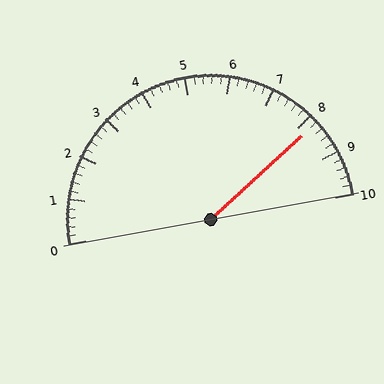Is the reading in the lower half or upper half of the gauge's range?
The reading is in the upper half of the range (0 to 10).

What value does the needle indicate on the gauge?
The needle indicates approximately 8.2.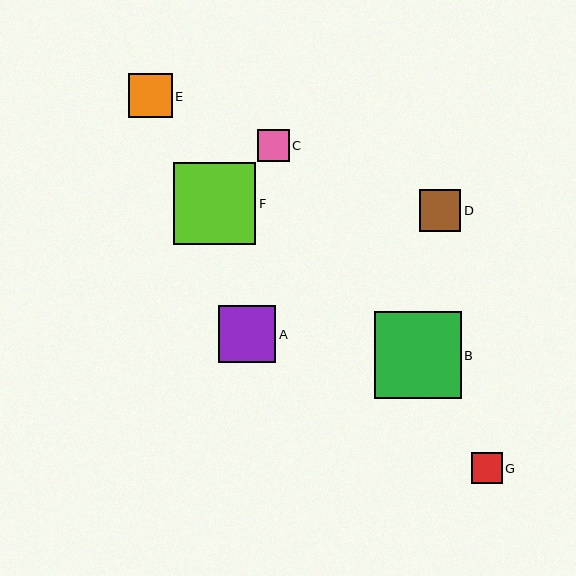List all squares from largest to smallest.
From largest to smallest: B, F, A, E, D, C, G.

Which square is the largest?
Square B is the largest with a size of approximately 87 pixels.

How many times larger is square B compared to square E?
Square B is approximately 2.0 times the size of square E.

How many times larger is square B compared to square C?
Square B is approximately 2.7 times the size of square C.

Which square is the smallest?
Square G is the smallest with a size of approximately 31 pixels.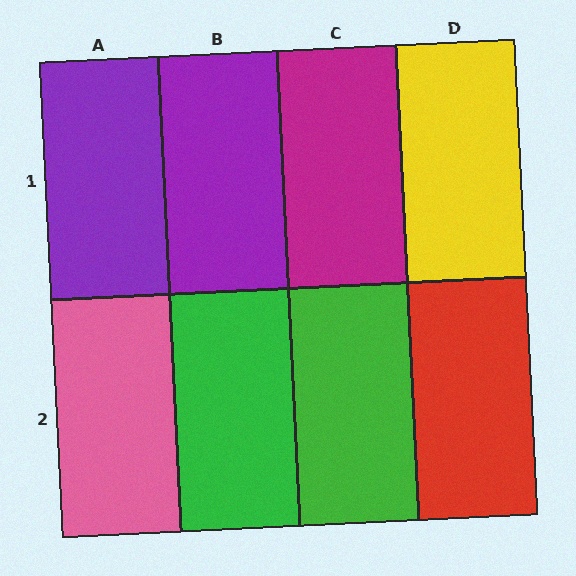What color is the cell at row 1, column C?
Magenta.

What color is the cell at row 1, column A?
Purple.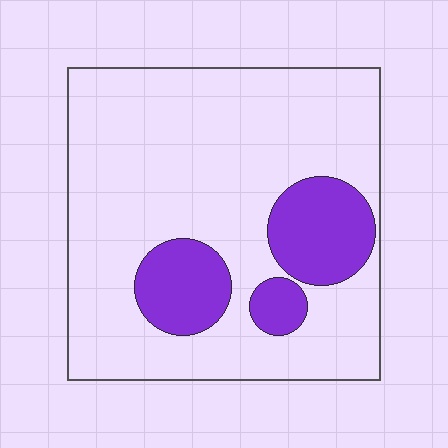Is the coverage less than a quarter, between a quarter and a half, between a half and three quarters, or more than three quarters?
Less than a quarter.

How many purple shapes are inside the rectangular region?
3.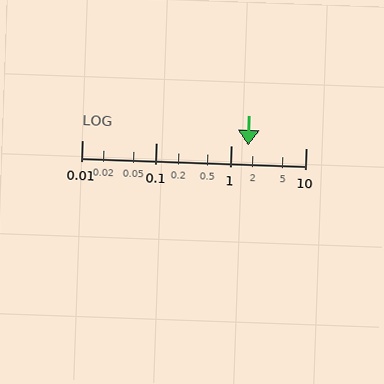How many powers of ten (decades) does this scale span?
The scale spans 3 decades, from 0.01 to 10.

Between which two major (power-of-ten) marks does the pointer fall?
The pointer is between 1 and 10.